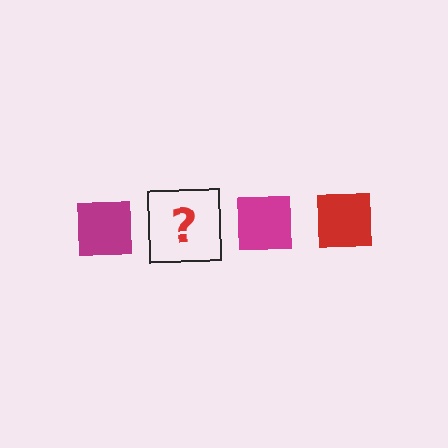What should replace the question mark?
The question mark should be replaced with a red square.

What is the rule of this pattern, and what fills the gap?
The rule is that the pattern cycles through magenta, red squares. The gap should be filled with a red square.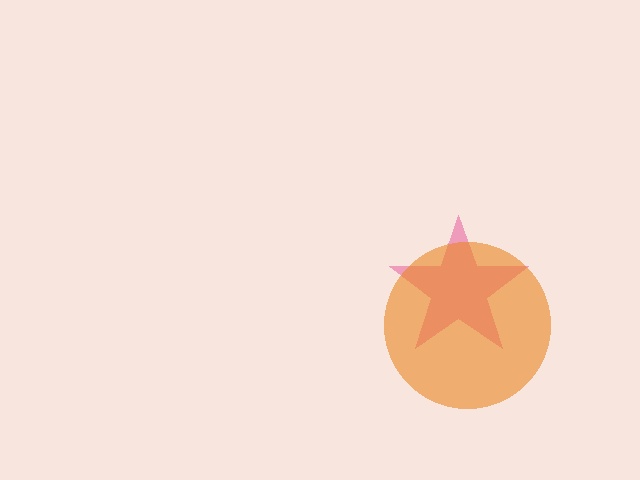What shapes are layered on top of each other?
The layered shapes are: a pink star, an orange circle.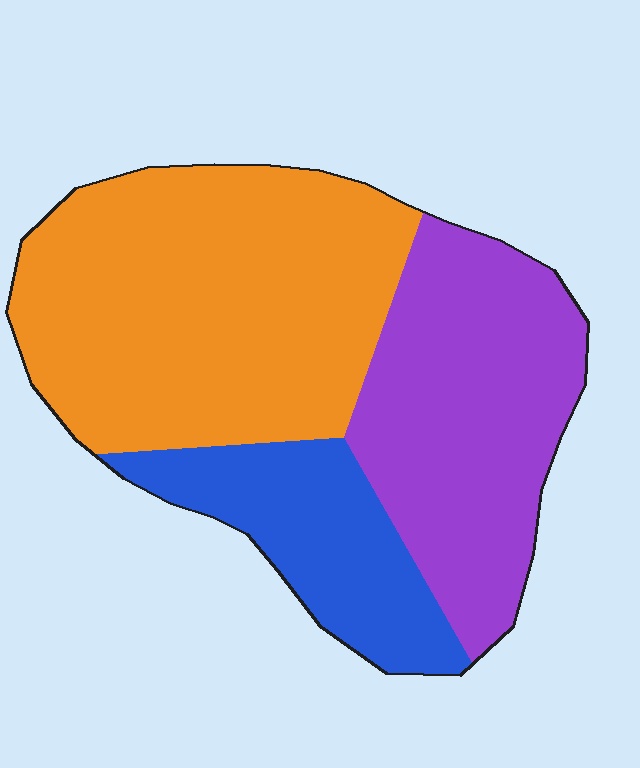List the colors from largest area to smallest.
From largest to smallest: orange, purple, blue.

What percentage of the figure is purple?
Purple covers 33% of the figure.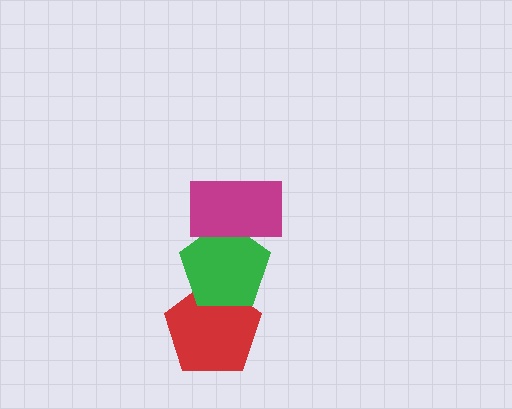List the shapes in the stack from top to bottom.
From top to bottom: the magenta rectangle, the green pentagon, the red pentagon.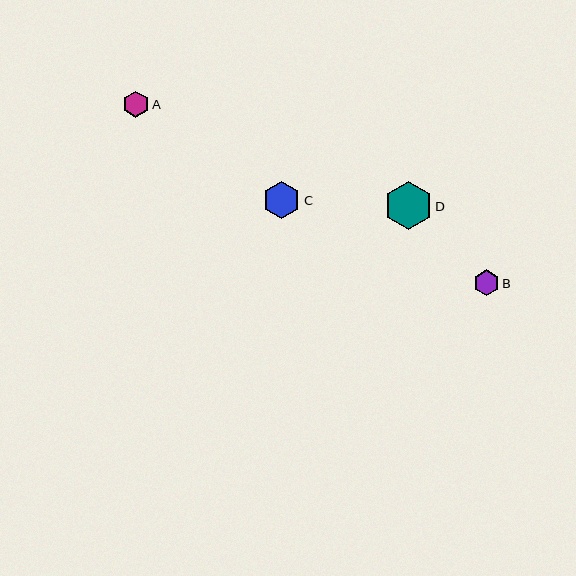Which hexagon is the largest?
Hexagon D is the largest with a size of approximately 48 pixels.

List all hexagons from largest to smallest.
From largest to smallest: D, C, A, B.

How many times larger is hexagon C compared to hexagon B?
Hexagon C is approximately 1.5 times the size of hexagon B.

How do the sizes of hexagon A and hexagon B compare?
Hexagon A and hexagon B are approximately the same size.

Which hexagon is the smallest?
Hexagon B is the smallest with a size of approximately 26 pixels.